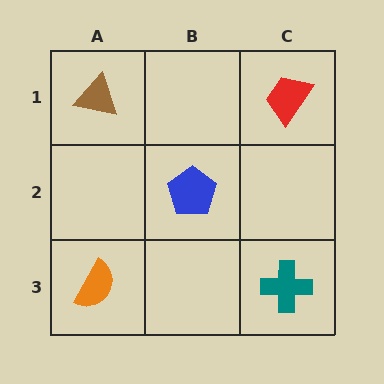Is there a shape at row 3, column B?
No, that cell is empty.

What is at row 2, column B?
A blue pentagon.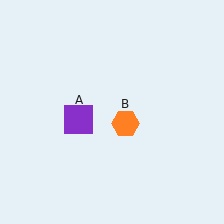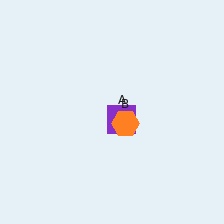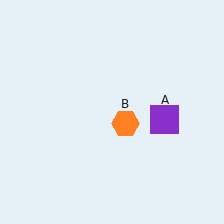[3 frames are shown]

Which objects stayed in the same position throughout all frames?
Orange hexagon (object B) remained stationary.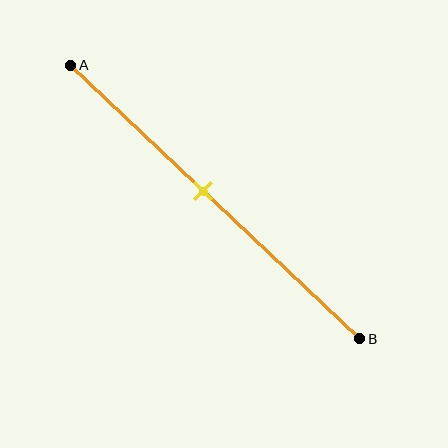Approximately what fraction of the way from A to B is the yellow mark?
The yellow mark is approximately 45% of the way from A to B.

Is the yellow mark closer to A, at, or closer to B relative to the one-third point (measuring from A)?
The yellow mark is closer to point B than the one-third point of segment AB.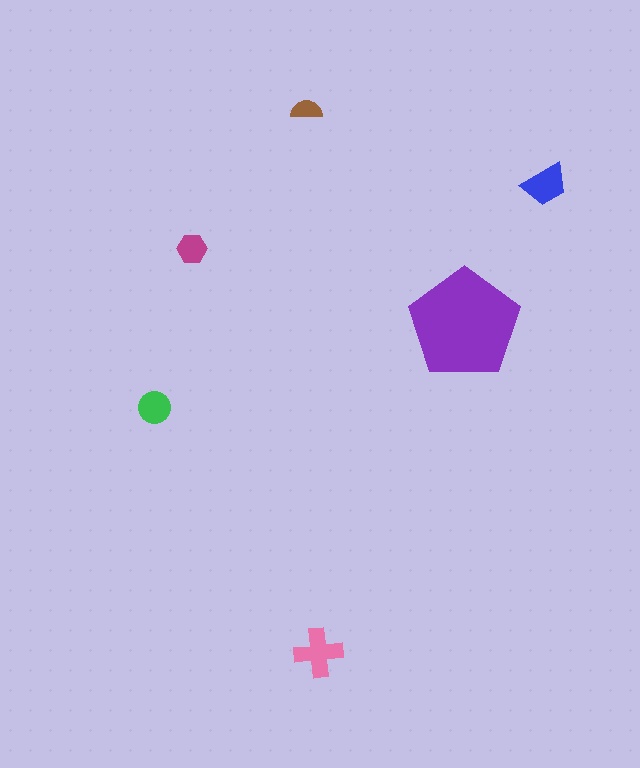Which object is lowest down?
The pink cross is bottommost.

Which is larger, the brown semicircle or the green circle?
The green circle.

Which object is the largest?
The purple pentagon.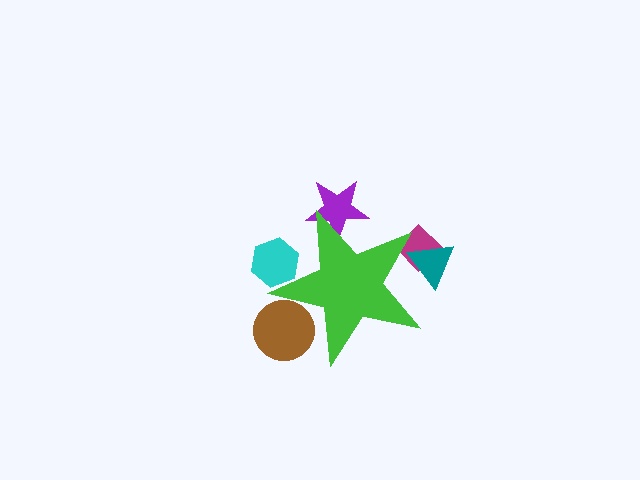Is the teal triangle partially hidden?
Yes, the teal triangle is partially hidden behind the green star.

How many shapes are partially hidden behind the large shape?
5 shapes are partially hidden.